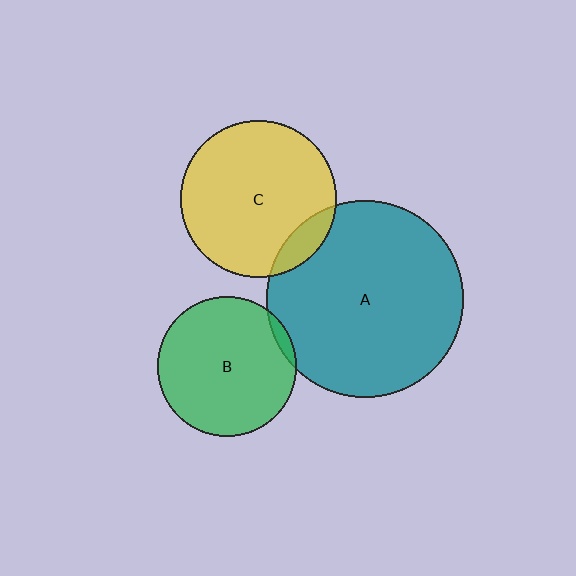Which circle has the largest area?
Circle A (teal).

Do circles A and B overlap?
Yes.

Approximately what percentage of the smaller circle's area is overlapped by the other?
Approximately 5%.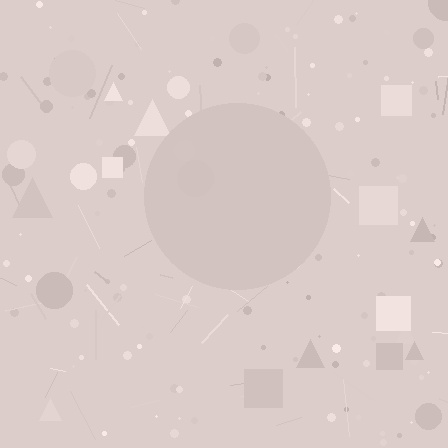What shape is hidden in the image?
A circle is hidden in the image.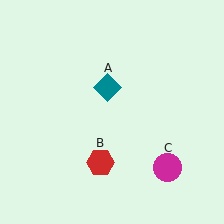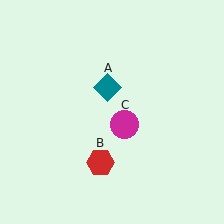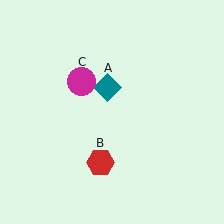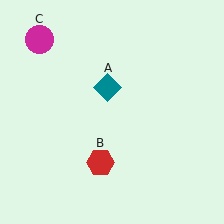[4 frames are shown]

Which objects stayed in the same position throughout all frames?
Teal diamond (object A) and red hexagon (object B) remained stationary.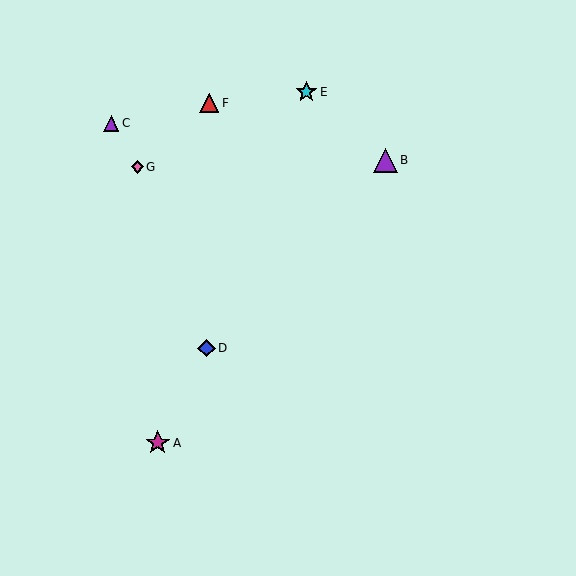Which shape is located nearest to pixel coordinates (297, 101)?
The cyan star (labeled E) at (306, 92) is nearest to that location.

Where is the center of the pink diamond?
The center of the pink diamond is at (137, 167).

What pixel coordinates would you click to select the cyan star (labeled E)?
Click at (306, 92) to select the cyan star E.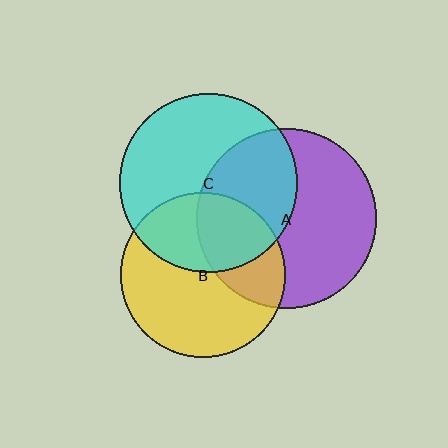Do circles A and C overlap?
Yes.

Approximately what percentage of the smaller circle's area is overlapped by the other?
Approximately 40%.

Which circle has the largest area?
Circle A (purple).